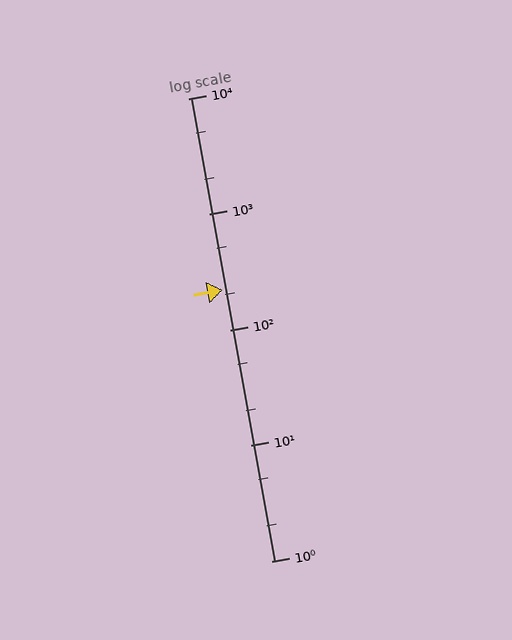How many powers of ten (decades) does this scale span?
The scale spans 4 decades, from 1 to 10000.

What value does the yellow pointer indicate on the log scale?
The pointer indicates approximately 220.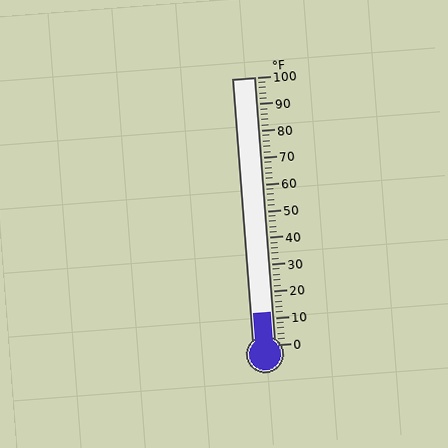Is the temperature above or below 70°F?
The temperature is below 70°F.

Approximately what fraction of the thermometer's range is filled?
The thermometer is filled to approximately 10% of its range.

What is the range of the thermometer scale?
The thermometer scale ranges from 0°F to 100°F.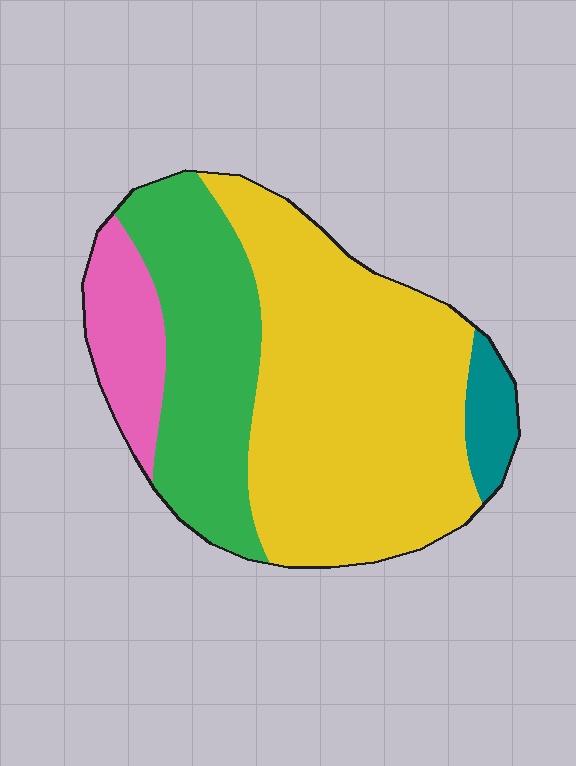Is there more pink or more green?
Green.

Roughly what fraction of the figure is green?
Green covers 28% of the figure.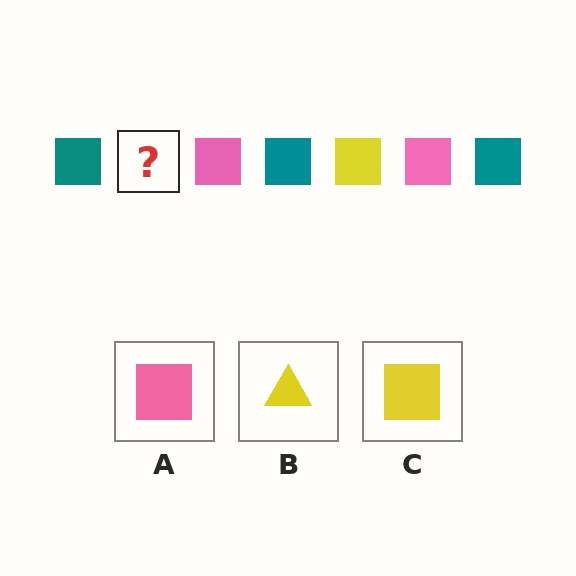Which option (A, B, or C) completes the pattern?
C.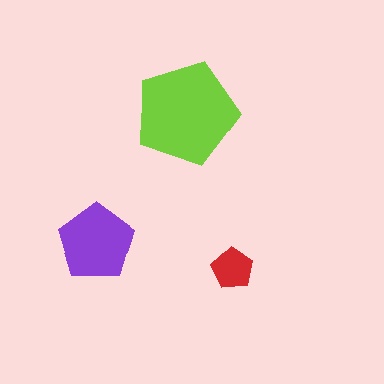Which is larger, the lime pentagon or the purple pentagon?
The lime one.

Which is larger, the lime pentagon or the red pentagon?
The lime one.